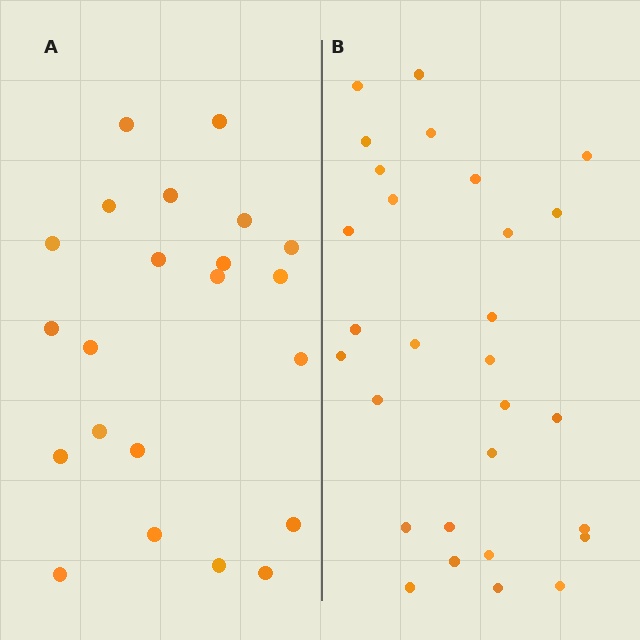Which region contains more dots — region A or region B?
Region B (the right region) has more dots.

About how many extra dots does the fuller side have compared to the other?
Region B has roughly 8 or so more dots than region A.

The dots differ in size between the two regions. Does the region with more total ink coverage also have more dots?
No. Region A has more total ink coverage because its dots are larger, but region B actually contains more individual dots. Total area can be misleading — the number of items is what matters here.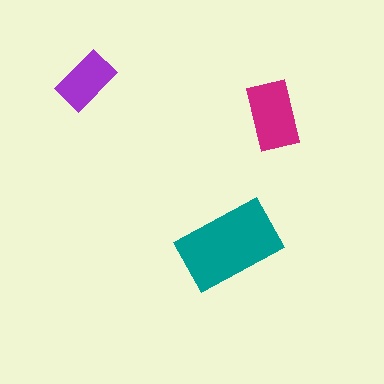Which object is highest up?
The purple rectangle is topmost.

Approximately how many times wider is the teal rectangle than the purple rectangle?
About 1.5 times wider.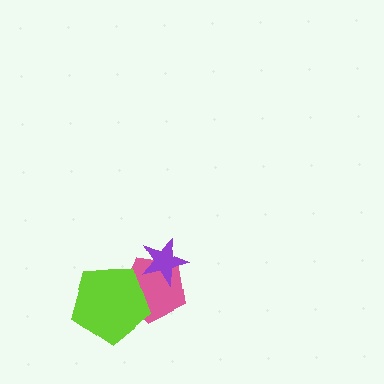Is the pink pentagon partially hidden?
Yes, it is partially covered by another shape.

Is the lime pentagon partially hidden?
No, no other shape covers it.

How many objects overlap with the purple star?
1 object overlaps with the purple star.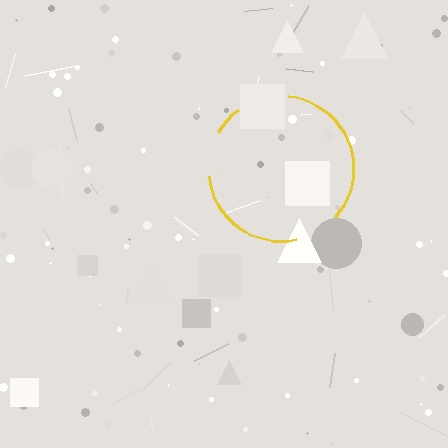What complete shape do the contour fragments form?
The contour fragments form a circle.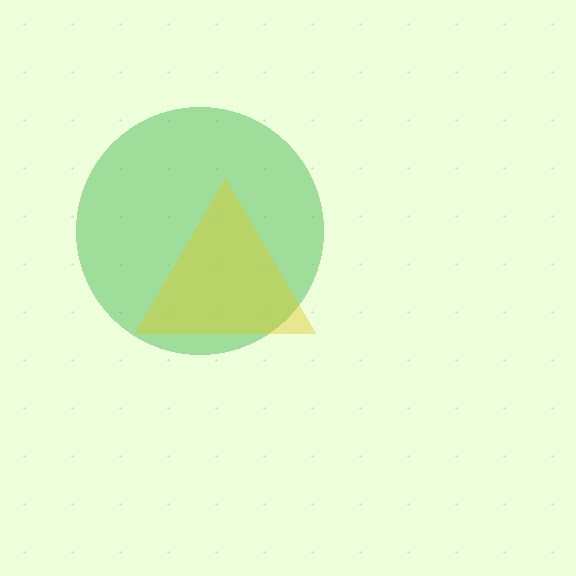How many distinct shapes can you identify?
There are 2 distinct shapes: a green circle, a yellow triangle.